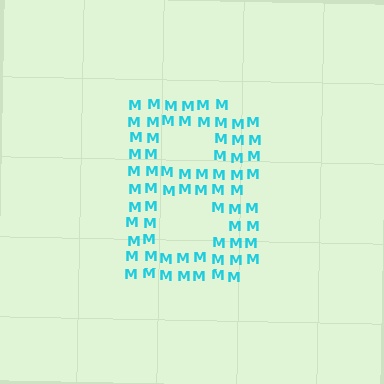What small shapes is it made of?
It is made of small letter M's.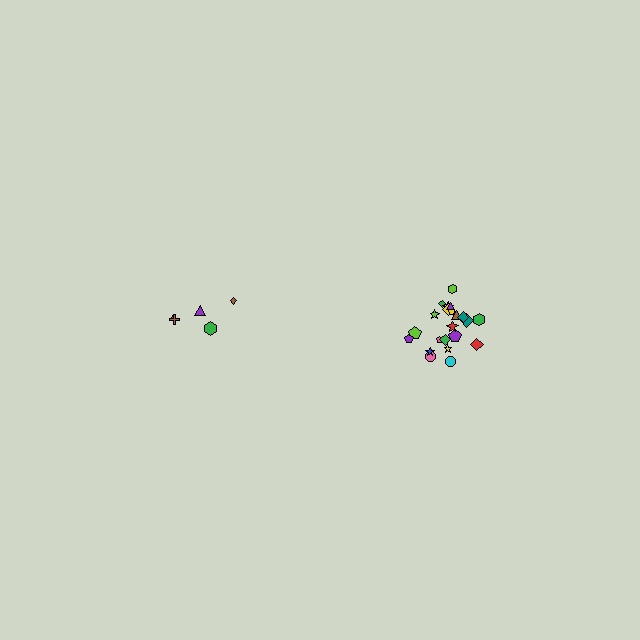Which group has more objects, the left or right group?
The right group.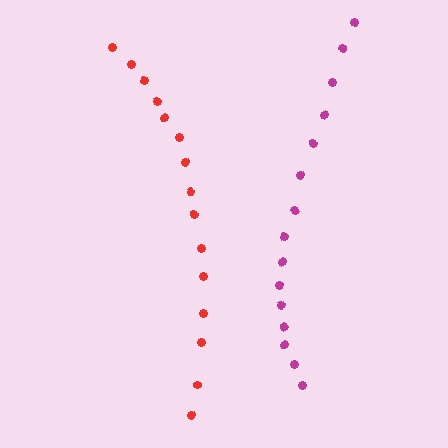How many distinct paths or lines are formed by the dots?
There are 2 distinct paths.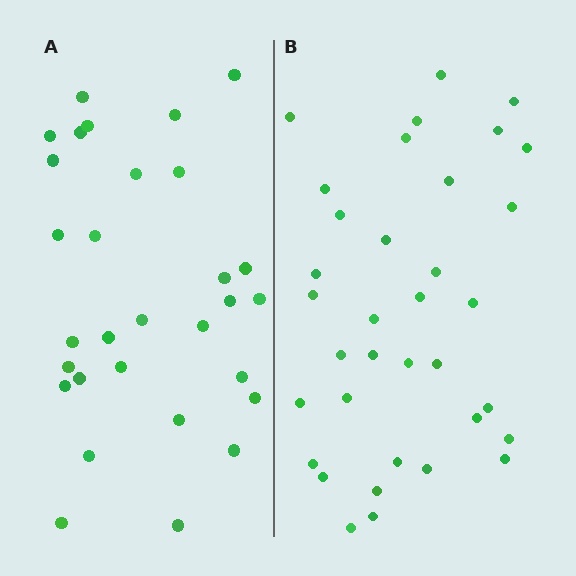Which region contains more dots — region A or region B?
Region B (the right region) has more dots.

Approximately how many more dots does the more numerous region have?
Region B has about 5 more dots than region A.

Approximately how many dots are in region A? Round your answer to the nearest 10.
About 30 dots.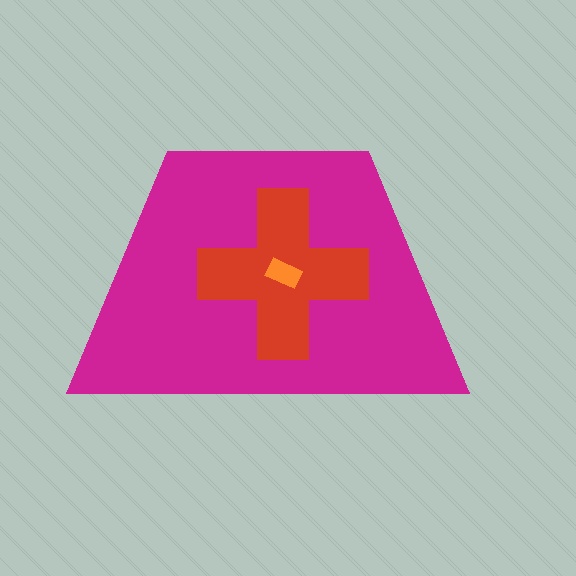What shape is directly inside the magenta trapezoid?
The red cross.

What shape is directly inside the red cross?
The orange rectangle.